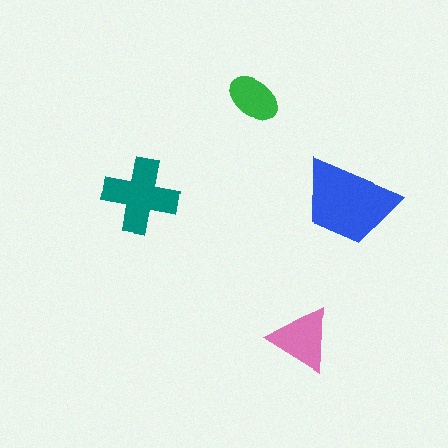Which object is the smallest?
The green ellipse.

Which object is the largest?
The blue trapezoid.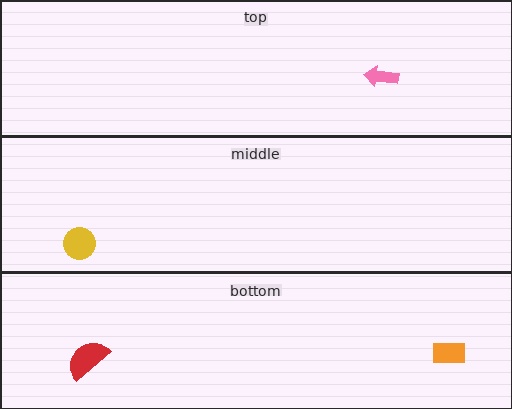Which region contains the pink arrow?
The top region.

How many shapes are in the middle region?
1.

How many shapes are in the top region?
1.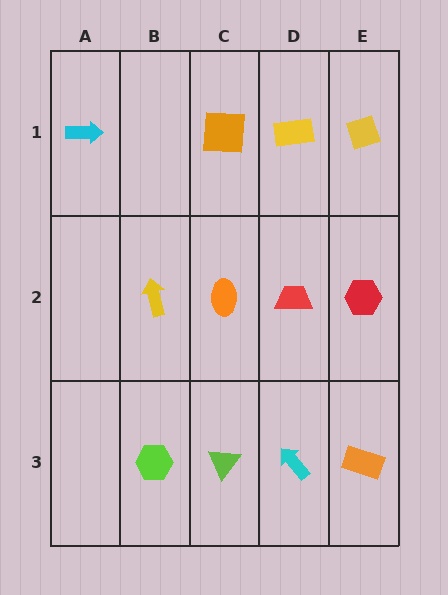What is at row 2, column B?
A yellow arrow.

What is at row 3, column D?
A cyan arrow.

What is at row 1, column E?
A yellow diamond.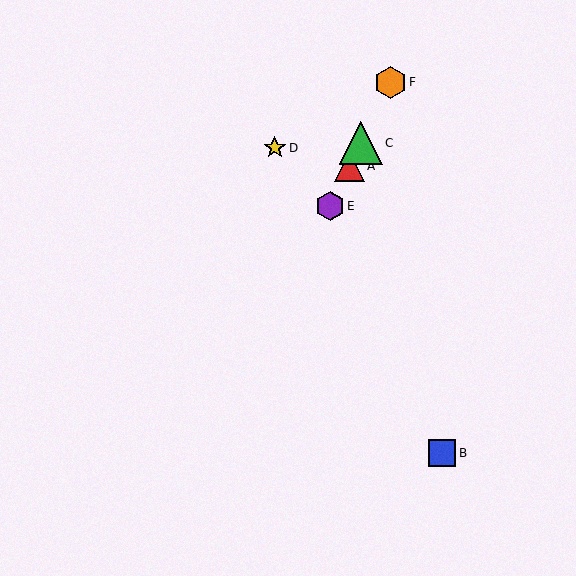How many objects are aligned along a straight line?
4 objects (A, C, E, F) are aligned along a straight line.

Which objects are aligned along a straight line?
Objects A, C, E, F are aligned along a straight line.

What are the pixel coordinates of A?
Object A is at (349, 166).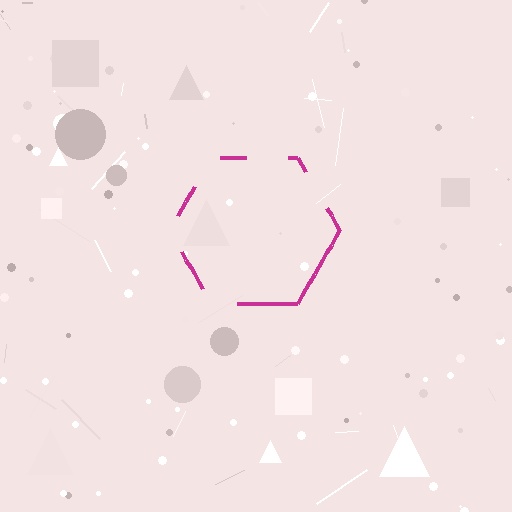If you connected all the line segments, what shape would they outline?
They would outline a hexagon.